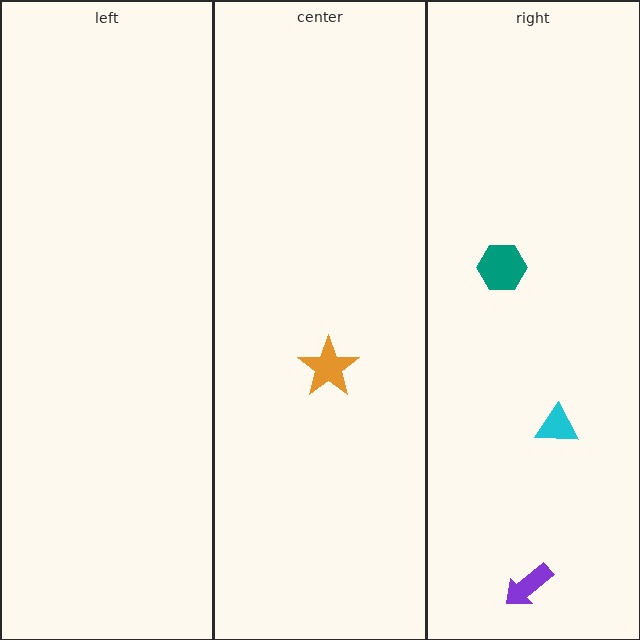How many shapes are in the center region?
1.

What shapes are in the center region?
The orange star.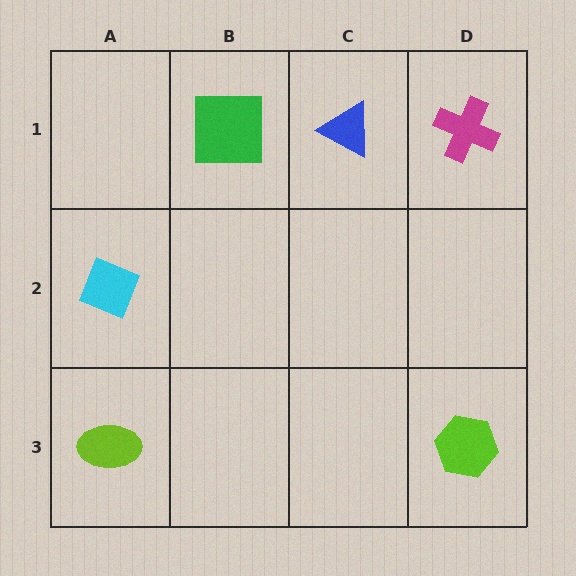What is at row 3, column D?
A lime hexagon.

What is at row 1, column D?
A magenta cross.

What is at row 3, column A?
A lime ellipse.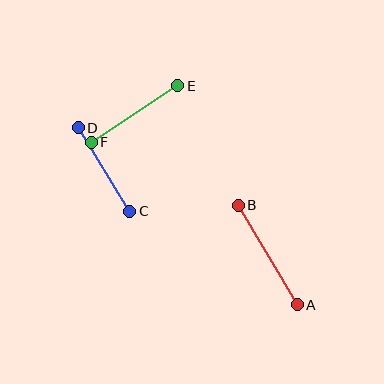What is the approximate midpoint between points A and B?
The midpoint is at approximately (268, 255) pixels.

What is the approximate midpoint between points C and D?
The midpoint is at approximately (104, 169) pixels.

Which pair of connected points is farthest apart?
Points A and B are farthest apart.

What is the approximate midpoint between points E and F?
The midpoint is at approximately (135, 114) pixels.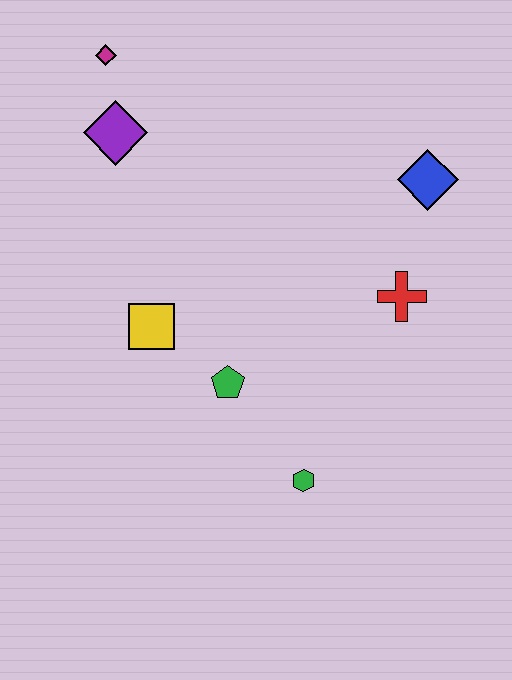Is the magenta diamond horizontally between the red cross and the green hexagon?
No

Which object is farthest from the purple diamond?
The green hexagon is farthest from the purple diamond.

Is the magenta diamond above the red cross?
Yes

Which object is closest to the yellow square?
The green pentagon is closest to the yellow square.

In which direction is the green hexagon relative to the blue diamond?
The green hexagon is below the blue diamond.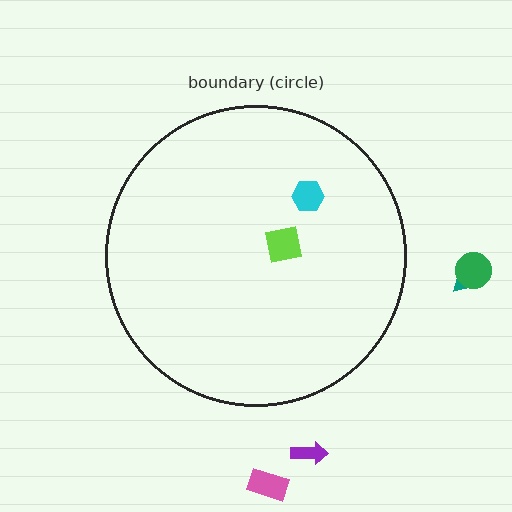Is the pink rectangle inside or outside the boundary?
Outside.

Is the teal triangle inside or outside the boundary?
Outside.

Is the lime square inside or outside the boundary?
Inside.